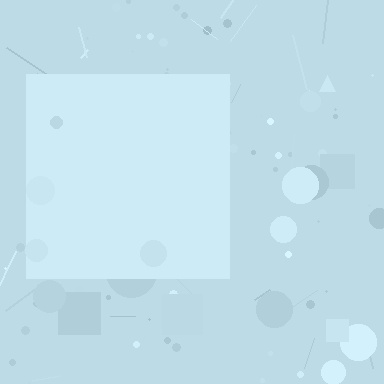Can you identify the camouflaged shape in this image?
The camouflaged shape is a square.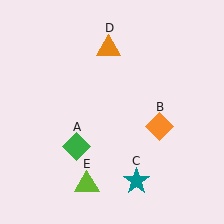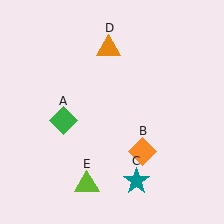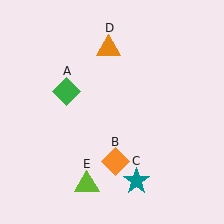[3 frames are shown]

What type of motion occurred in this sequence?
The green diamond (object A), orange diamond (object B) rotated clockwise around the center of the scene.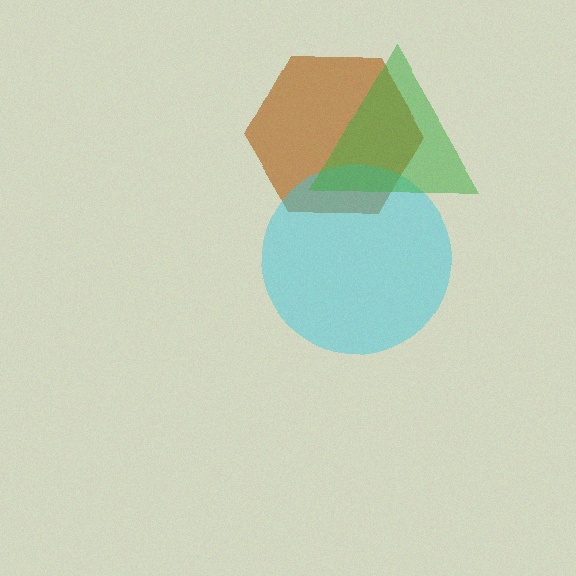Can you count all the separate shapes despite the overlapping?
Yes, there are 3 separate shapes.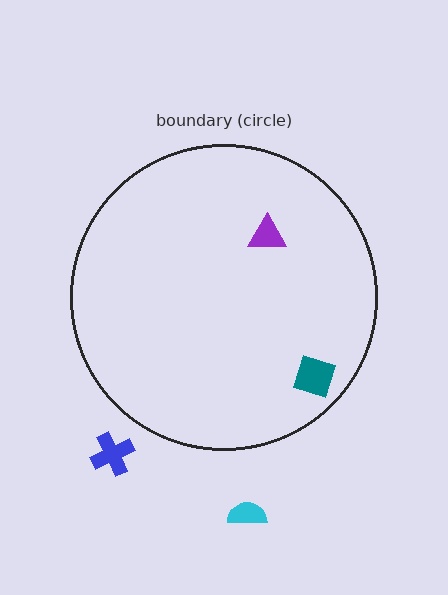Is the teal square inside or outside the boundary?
Inside.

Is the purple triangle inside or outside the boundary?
Inside.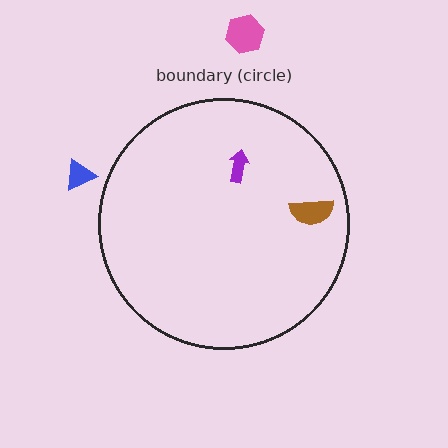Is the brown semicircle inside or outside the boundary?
Inside.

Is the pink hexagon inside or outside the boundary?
Outside.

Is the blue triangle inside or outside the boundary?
Outside.